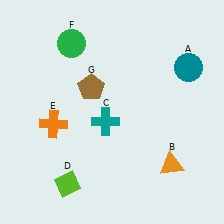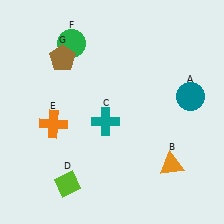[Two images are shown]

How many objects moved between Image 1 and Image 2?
2 objects moved between the two images.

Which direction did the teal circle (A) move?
The teal circle (A) moved down.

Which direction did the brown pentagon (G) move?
The brown pentagon (G) moved up.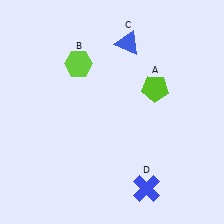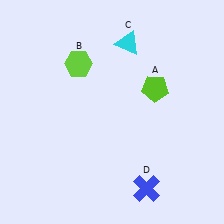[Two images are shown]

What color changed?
The triangle (C) changed from blue in Image 1 to cyan in Image 2.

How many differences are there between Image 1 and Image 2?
There is 1 difference between the two images.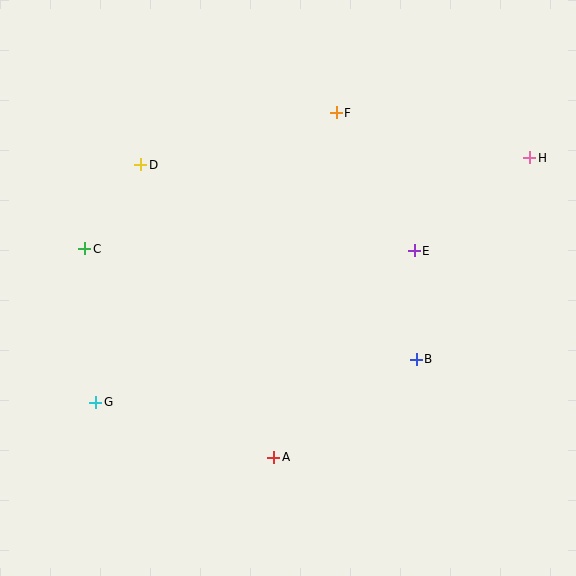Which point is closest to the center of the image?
Point E at (414, 251) is closest to the center.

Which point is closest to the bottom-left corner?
Point G is closest to the bottom-left corner.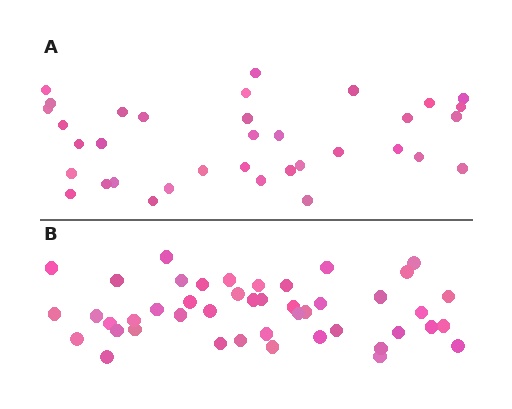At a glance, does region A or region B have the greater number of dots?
Region B (the bottom region) has more dots.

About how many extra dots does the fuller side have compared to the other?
Region B has roughly 10 or so more dots than region A.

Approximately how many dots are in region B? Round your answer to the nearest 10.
About 40 dots. (The exact count is 45, which rounds to 40.)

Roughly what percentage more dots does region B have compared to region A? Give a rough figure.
About 30% more.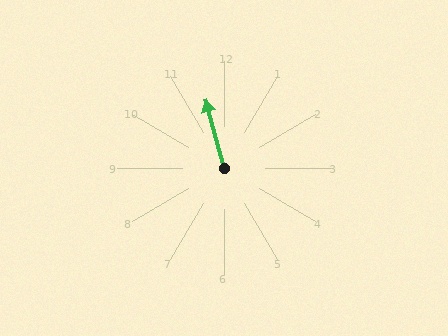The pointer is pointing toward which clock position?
Roughly 11 o'clock.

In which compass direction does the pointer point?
North.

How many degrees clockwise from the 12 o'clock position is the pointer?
Approximately 345 degrees.